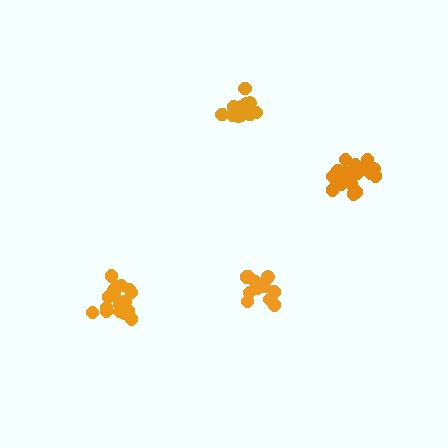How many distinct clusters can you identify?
There are 4 distinct clusters.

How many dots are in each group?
Group 1: 16 dots, Group 2: 13 dots, Group 3: 17 dots, Group 4: 19 dots (65 total).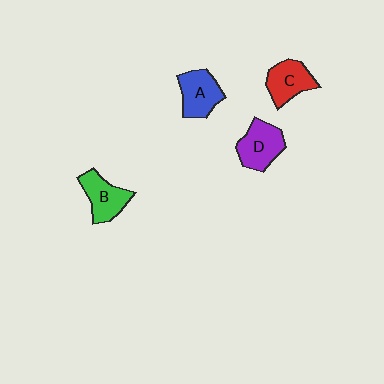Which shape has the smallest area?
Shape C (red).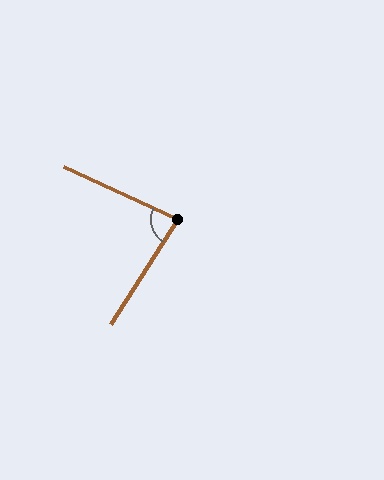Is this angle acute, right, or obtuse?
It is acute.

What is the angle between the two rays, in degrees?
Approximately 82 degrees.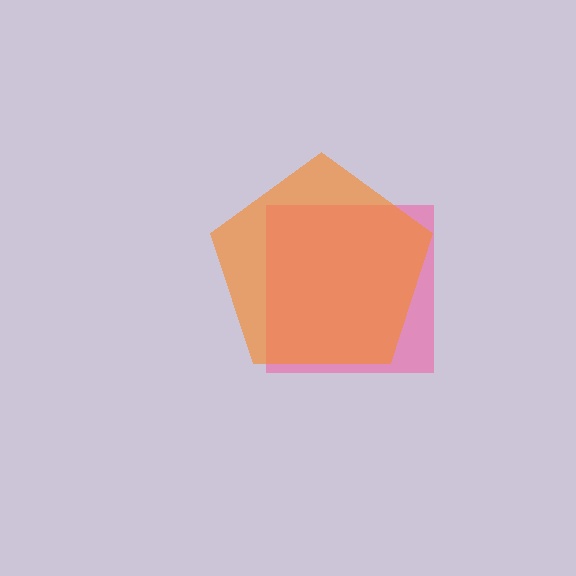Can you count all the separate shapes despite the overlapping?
Yes, there are 2 separate shapes.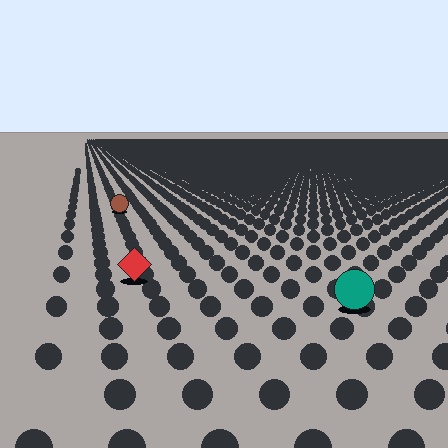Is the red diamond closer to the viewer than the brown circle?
Yes. The red diamond is closer — you can tell from the texture gradient: the ground texture is coarser near it.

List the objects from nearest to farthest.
From nearest to farthest: the teal circle, the red diamond, the brown circle.